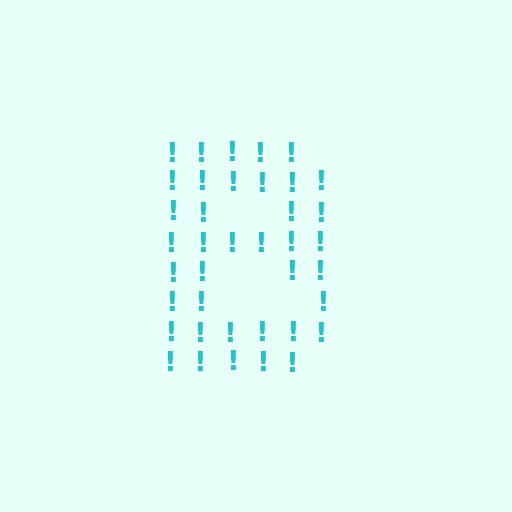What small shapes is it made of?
It is made of small exclamation marks.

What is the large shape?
The large shape is the letter B.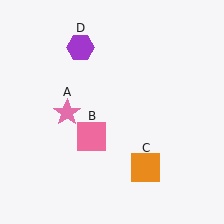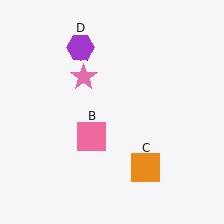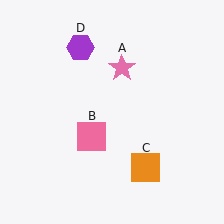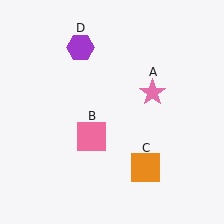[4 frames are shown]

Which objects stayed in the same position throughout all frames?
Pink square (object B) and orange square (object C) and purple hexagon (object D) remained stationary.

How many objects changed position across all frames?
1 object changed position: pink star (object A).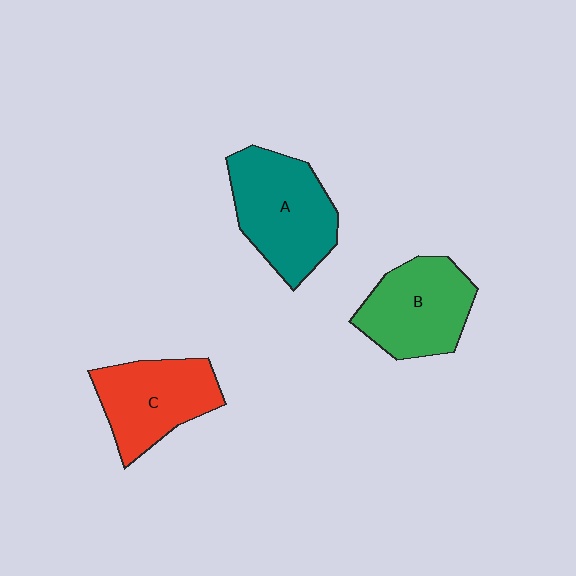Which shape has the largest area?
Shape A (teal).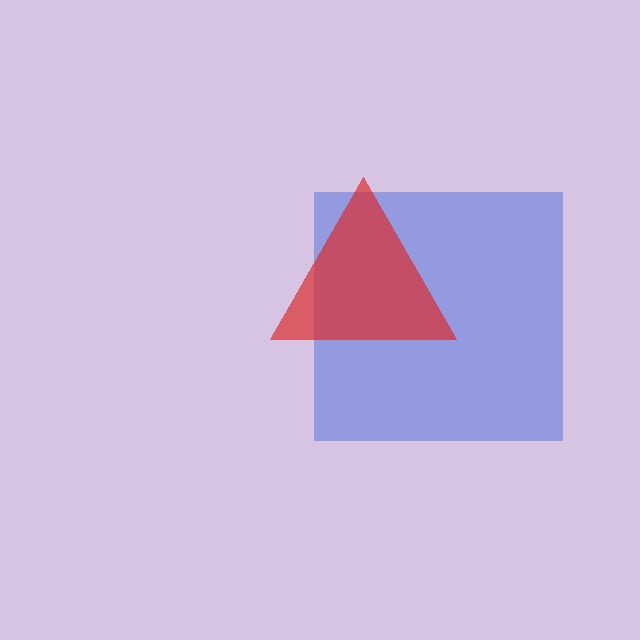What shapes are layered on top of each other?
The layered shapes are: a blue square, a red triangle.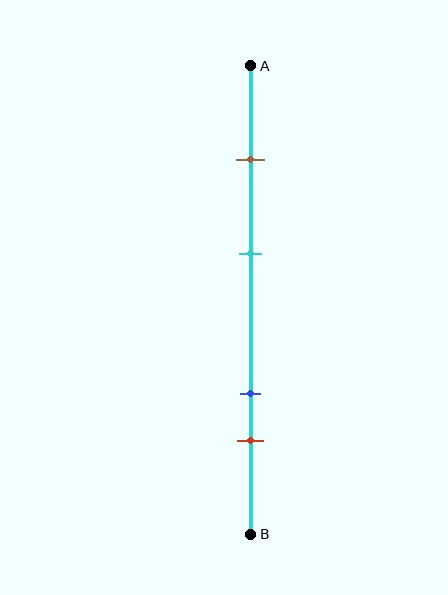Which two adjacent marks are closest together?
The blue and red marks are the closest adjacent pair.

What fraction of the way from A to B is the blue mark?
The blue mark is approximately 70% (0.7) of the way from A to B.